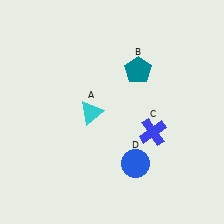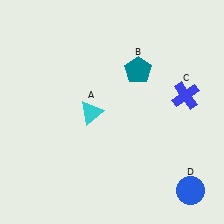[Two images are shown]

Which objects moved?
The objects that moved are: the blue cross (C), the blue circle (D).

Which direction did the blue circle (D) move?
The blue circle (D) moved right.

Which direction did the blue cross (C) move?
The blue cross (C) moved up.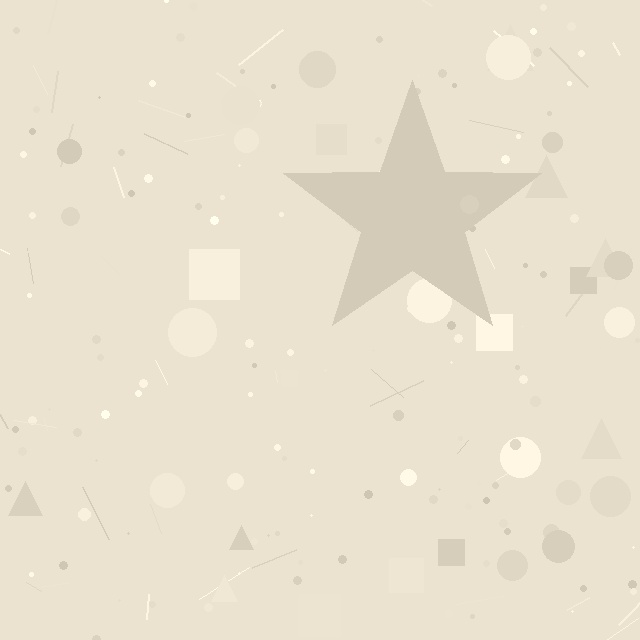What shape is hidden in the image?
A star is hidden in the image.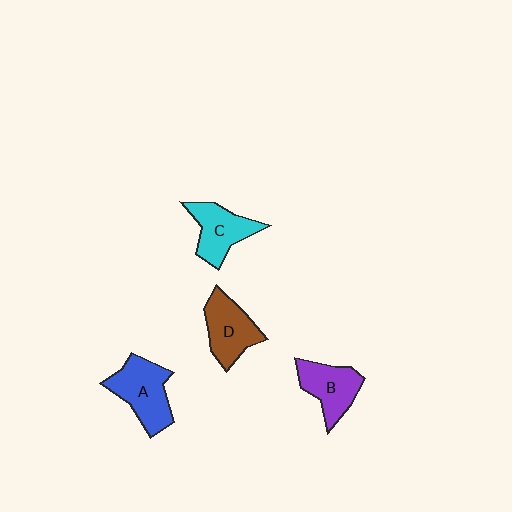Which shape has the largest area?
Shape A (blue).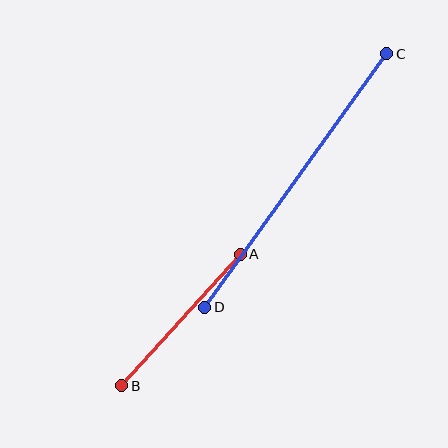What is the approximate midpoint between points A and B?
The midpoint is at approximately (181, 320) pixels.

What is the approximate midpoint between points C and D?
The midpoint is at approximately (296, 180) pixels.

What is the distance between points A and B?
The distance is approximately 177 pixels.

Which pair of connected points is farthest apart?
Points C and D are farthest apart.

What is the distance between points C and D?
The distance is approximately 312 pixels.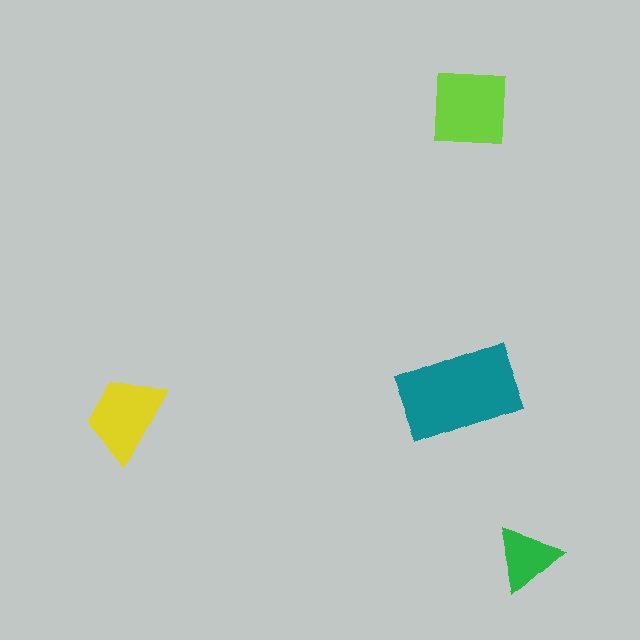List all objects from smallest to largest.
The green triangle, the yellow trapezoid, the lime square, the teal rectangle.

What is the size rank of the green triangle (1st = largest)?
4th.